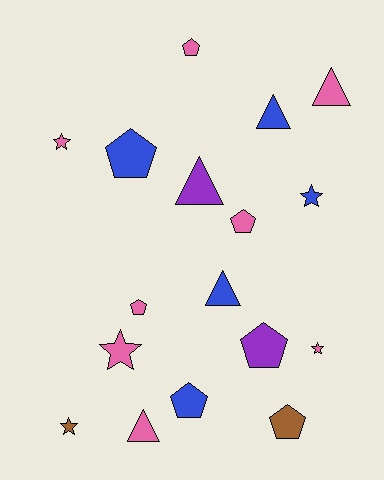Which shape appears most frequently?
Pentagon, with 7 objects.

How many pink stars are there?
There are 3 pink stars.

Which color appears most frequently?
Pink, with 8 objects.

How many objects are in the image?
There are 17 objects.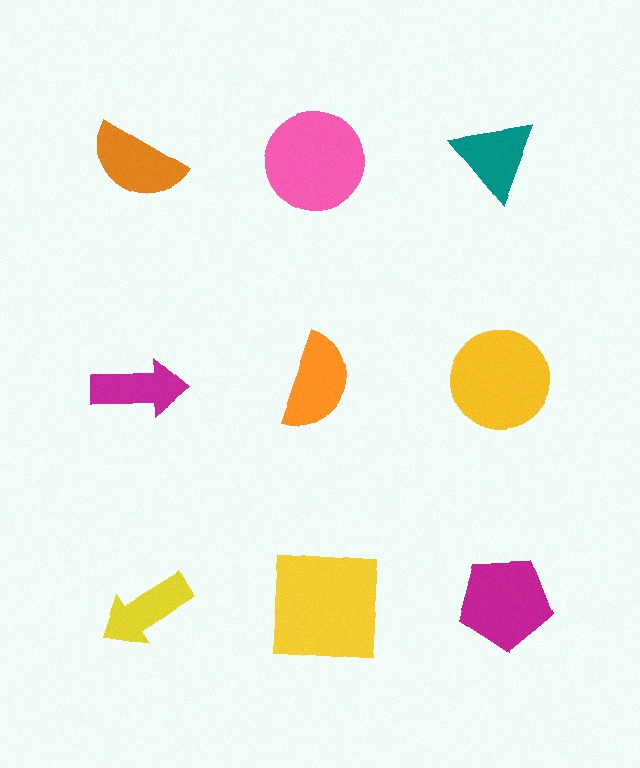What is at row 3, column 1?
A yellow arrow.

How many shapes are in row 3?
3 shapes.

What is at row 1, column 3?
A teal triangle.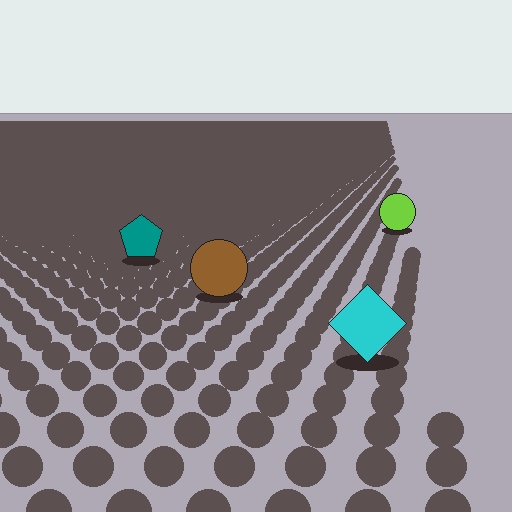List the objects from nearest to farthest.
From nearest to farthest: the cyan diamond, the brown circle, the teal pentagon, the lime circle.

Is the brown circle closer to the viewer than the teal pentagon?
Yes. The brown circle is closer — you can tell from the texture gradient: the ground texture is coarser near it.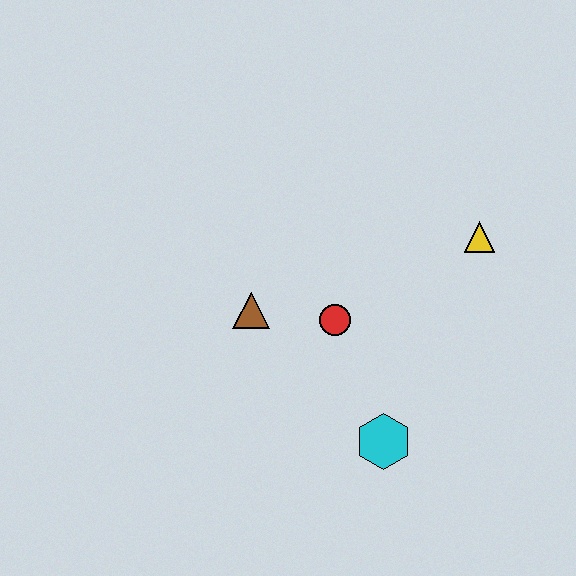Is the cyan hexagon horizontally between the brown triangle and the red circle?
No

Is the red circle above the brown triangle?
No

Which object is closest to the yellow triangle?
The red circle is closest to the yellow triangle.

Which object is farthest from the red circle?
The yellow triangle is farthest from the red circle.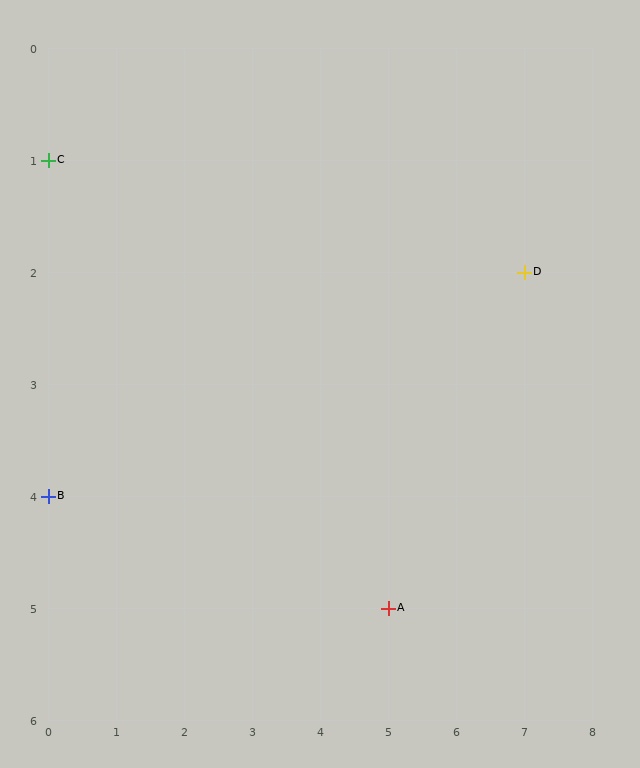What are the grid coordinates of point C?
Point C is at grid coordinates (0, 1).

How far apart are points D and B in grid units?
Points D and B are 7 columns and 2 rows apart (about 7.3 grid units diagonally).